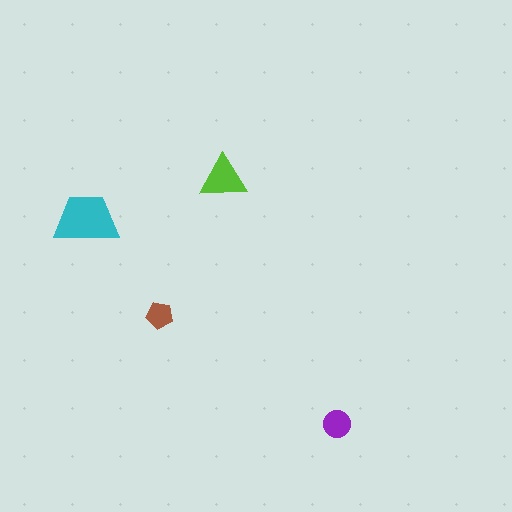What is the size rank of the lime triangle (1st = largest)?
2nd.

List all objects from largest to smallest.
The cyan trapezoid, the lime triangle, the purple circle, the brown pentagon.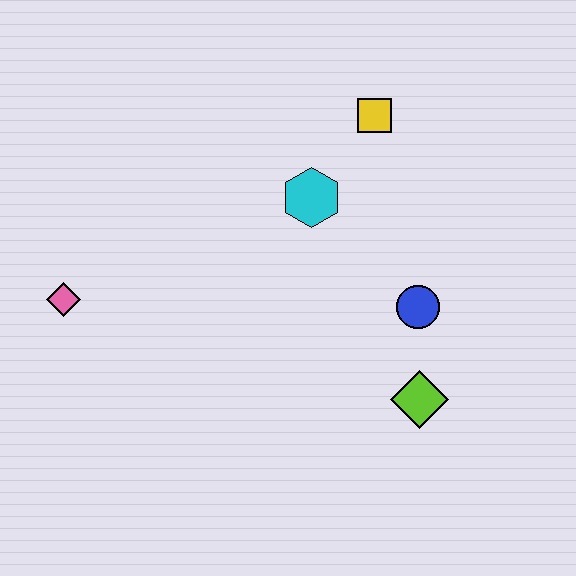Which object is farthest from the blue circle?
The pink diamond is farthest from the blue circle.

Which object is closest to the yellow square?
The cyan hexagon is closest to the yellow square.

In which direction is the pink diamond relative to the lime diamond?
The pink diamond is to the left of the lime diamond.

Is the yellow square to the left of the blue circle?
Yes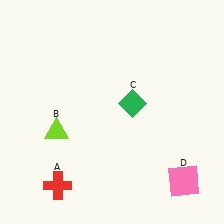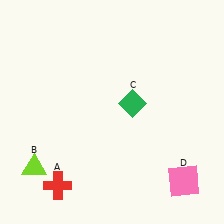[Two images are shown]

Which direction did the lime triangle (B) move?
The lime triangle (B) moved down.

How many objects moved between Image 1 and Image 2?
1 object moved between the two images.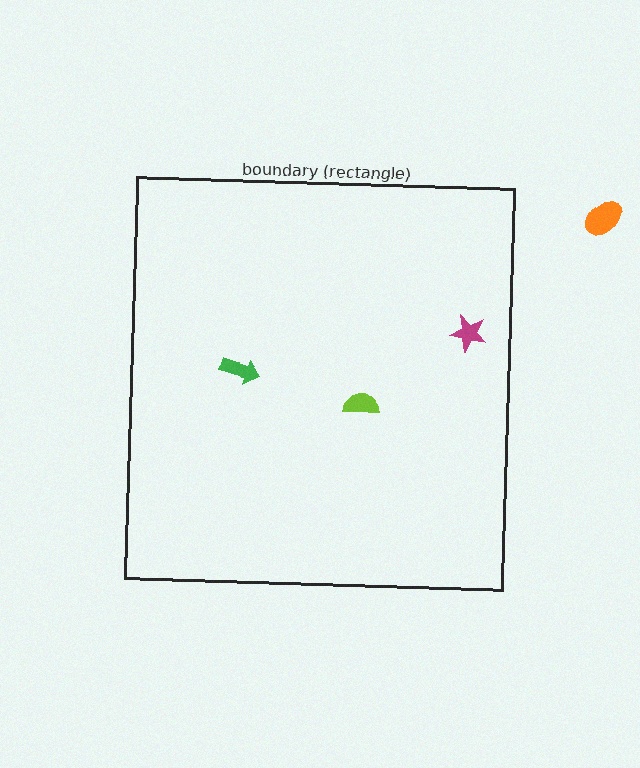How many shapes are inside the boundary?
3 inside, 1 outside.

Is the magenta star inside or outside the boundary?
Inside.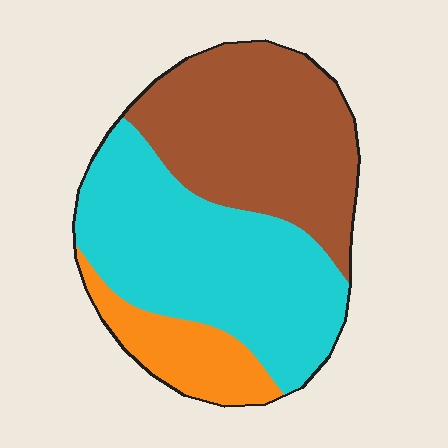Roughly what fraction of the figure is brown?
Brown covers about 40% of the figure.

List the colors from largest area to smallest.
From largest to smallest: cyan, brown, orange.